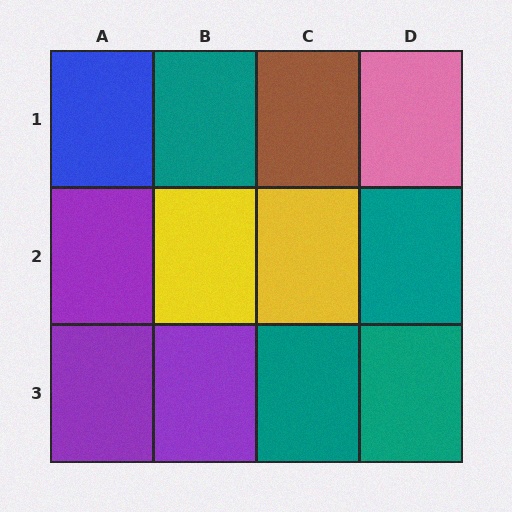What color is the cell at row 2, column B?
Yellow.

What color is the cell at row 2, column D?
Teal.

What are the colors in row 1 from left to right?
Blue, teal, brown, pink.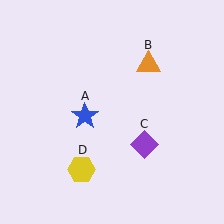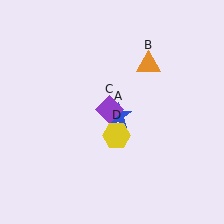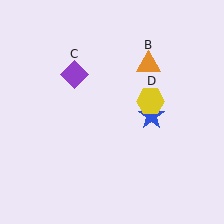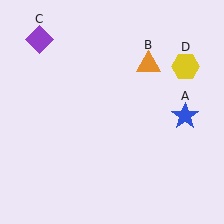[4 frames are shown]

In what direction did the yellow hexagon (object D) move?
The yellow hexagon (object D) moved up and to the right.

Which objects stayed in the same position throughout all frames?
Orange triangle (object B) remained stationary.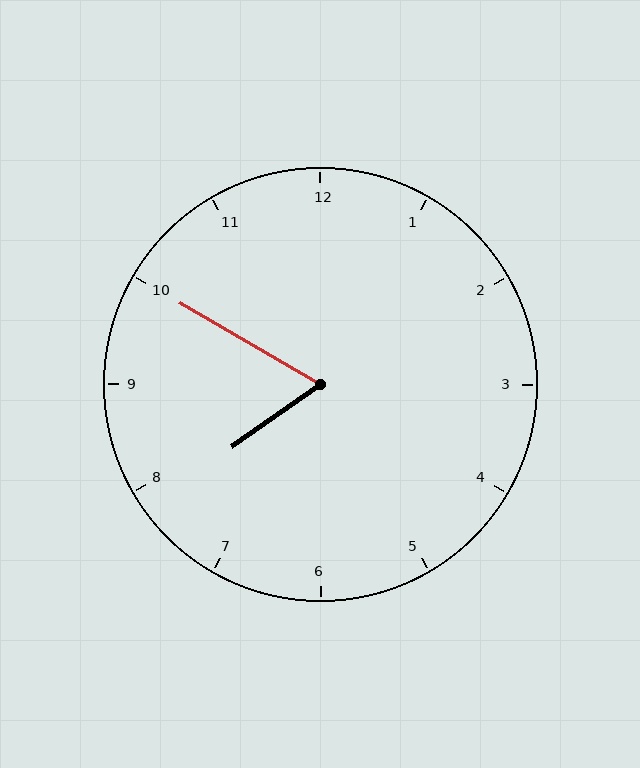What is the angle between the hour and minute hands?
Approximately 65 degrees.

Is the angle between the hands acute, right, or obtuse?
It is acute.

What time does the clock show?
7:50.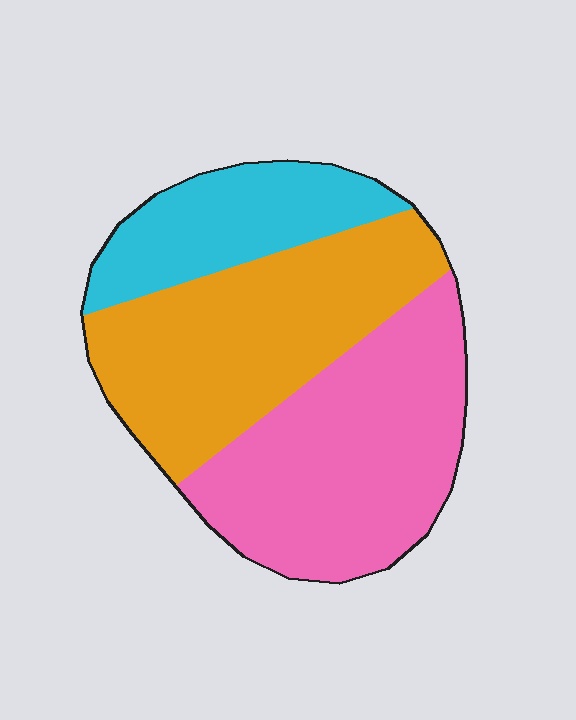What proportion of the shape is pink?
Pink covers 41% of the shape.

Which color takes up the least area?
Cyan, at roughly 20%.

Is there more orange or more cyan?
Orange.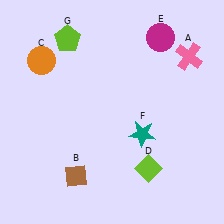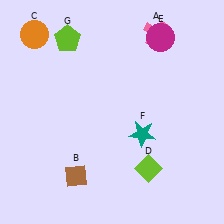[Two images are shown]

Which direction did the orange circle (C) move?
The orange circle (C) moved up.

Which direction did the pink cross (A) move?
The pink cross (A) moved left.